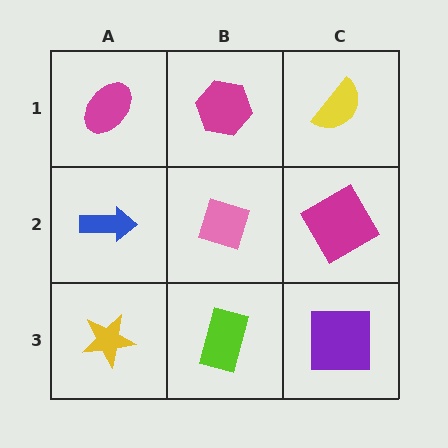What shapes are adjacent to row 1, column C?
A magenta diamond (row 2, column C), a magenta hexagon (row 1, column B).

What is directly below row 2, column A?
A yellow star.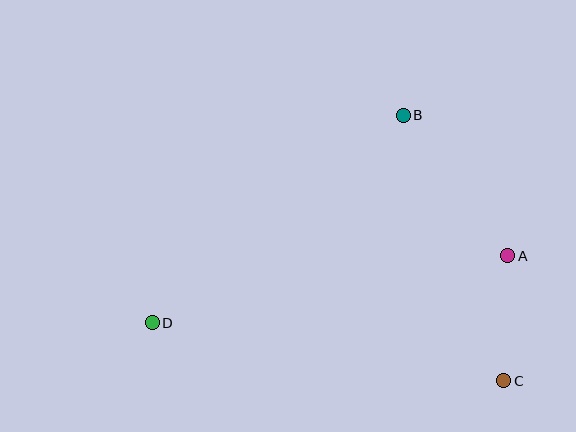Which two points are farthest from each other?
Points A and D are farthest from each other.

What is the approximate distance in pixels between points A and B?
The distance between A and B is approximately 176 pixels.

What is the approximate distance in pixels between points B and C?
The distance between B and C is approximately 284 pixels.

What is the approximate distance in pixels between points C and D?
The distance between C and D is approximately 355 pixels.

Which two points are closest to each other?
Points A and C are closest to each other.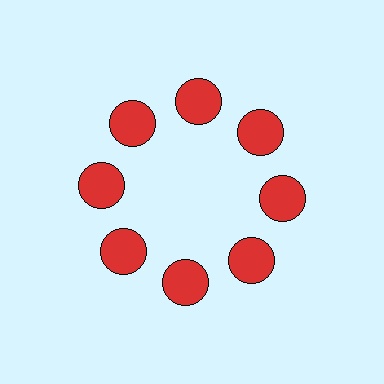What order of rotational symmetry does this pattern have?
This pattern has 8-fold rotational symmetry.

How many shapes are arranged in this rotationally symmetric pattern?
There are 8 shapes, arranged in 8 groups of 1.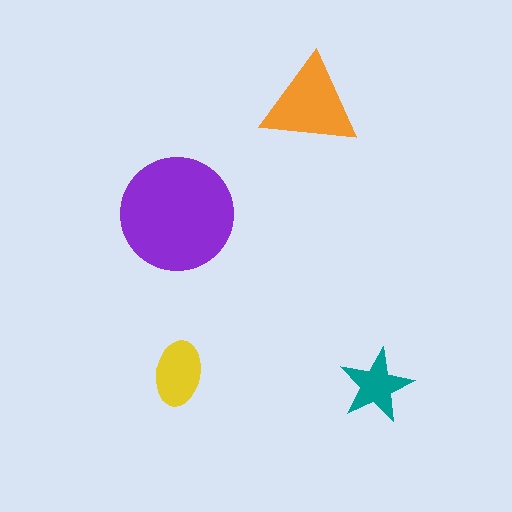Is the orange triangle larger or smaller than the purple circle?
Smaller.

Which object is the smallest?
The teal star.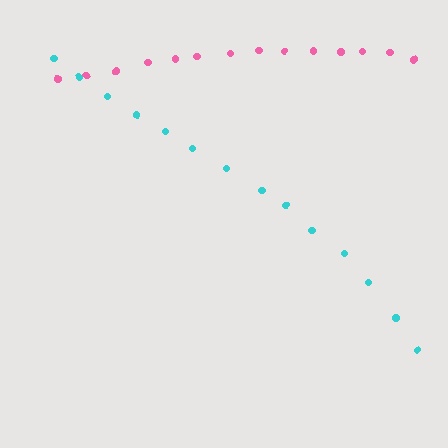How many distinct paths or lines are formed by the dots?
There are 2 distinct paths.